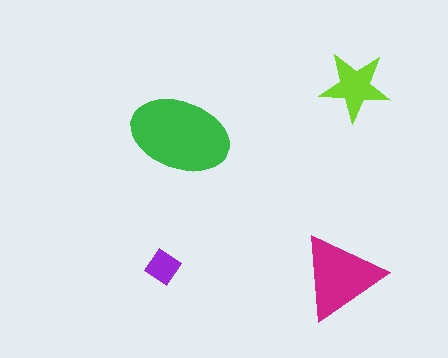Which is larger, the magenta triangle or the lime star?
The magenta triangle.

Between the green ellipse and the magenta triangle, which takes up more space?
The green ellipse.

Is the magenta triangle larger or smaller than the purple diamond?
Larger.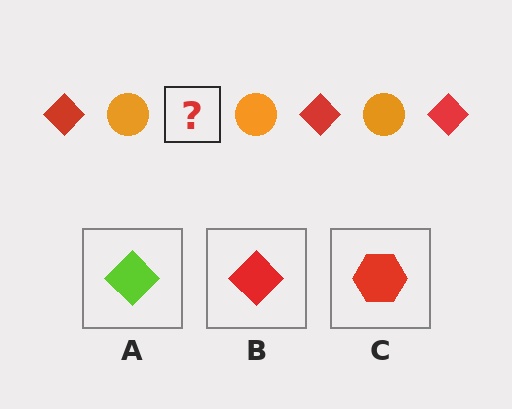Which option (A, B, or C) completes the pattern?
B.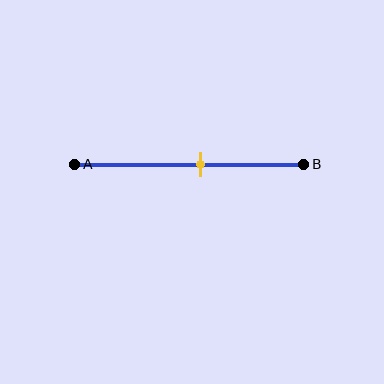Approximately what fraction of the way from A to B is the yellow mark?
The yellow mark is approximately 55% of the way from A to B.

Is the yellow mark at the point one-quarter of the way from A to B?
No, the mark is at about 55% from A, not at the 25% one-quarter point.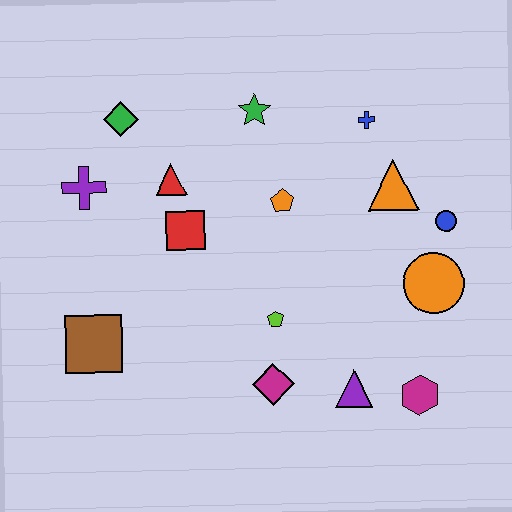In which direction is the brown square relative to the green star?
The brown square is below the green star.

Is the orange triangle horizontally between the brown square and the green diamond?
No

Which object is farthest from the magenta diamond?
The green diamond is farthest from the magenta diamond.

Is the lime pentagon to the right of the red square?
Yes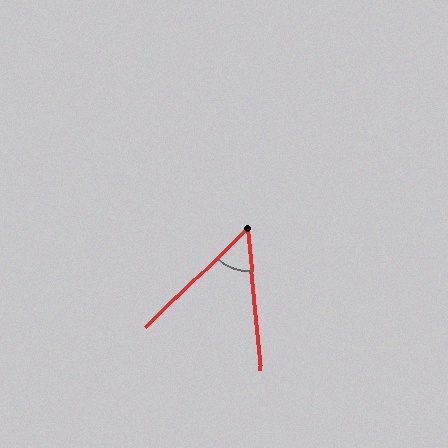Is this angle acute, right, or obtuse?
It is acute.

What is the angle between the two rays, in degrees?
Approximately 51 degrees.